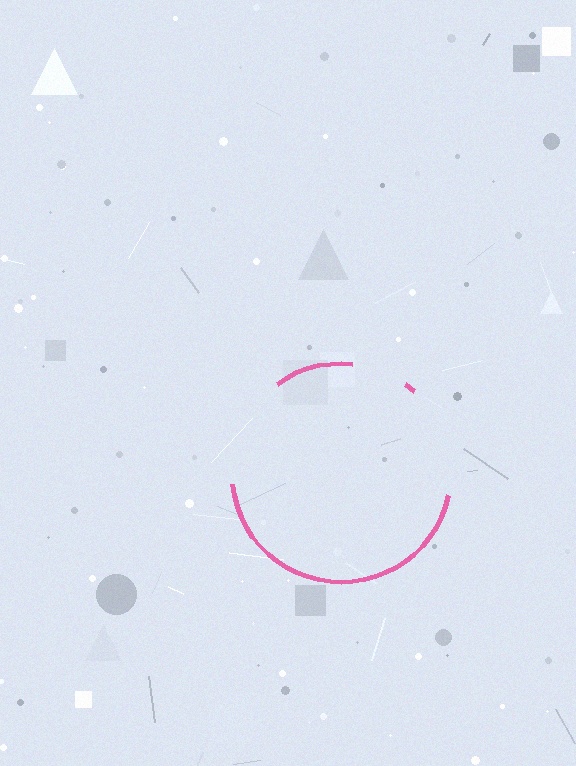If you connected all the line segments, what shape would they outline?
They would outline a circle.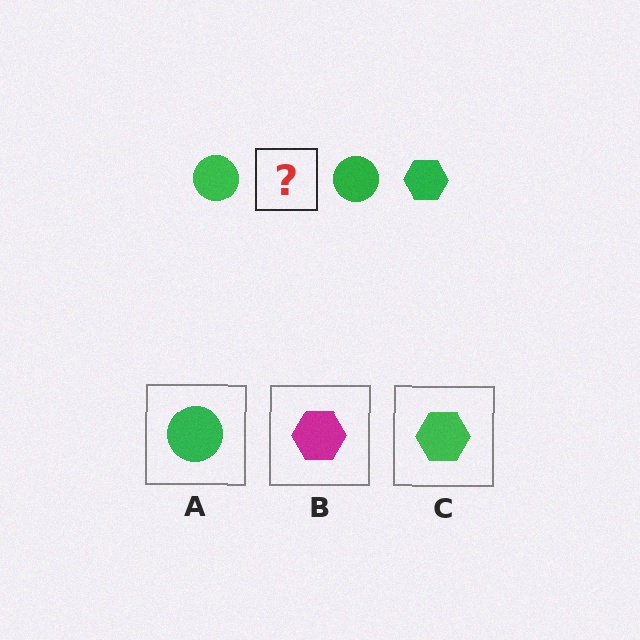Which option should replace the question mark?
Option C.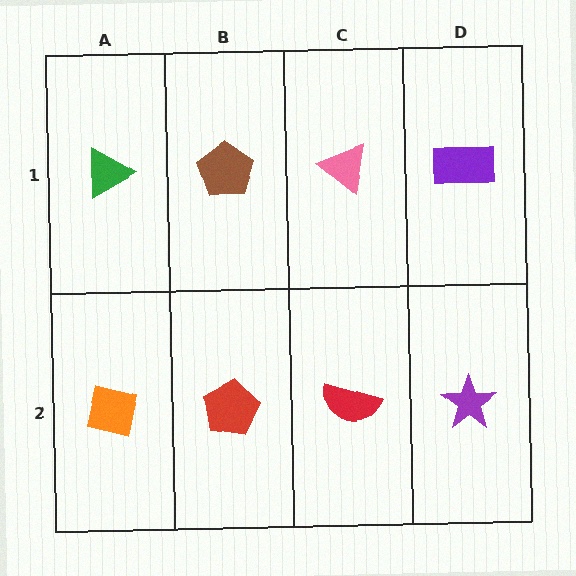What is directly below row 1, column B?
A red pentagon.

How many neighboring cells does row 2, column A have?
2.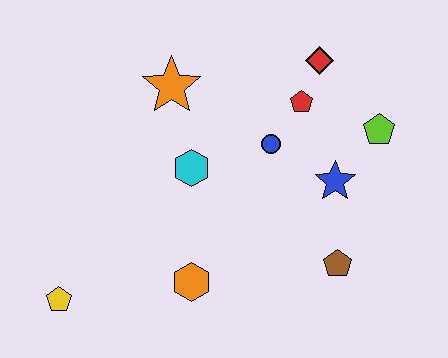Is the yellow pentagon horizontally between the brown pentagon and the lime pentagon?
No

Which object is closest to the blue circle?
The red pentagon is closest to the blue circle.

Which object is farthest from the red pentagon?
The yellow pentagon is farthest from the red pentagon.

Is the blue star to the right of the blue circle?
Yes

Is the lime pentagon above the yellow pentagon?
Yes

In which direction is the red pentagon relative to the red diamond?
The red pentagon is below the red diamond.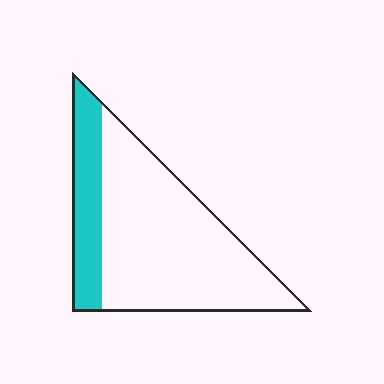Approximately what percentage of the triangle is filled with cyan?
Approximately 25%.